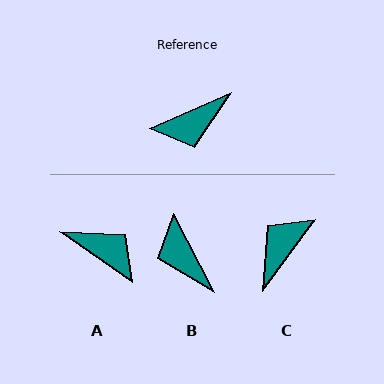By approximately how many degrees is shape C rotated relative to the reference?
Approximately 150 degrees clockwise.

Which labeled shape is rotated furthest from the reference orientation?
C, about 150 degrees away.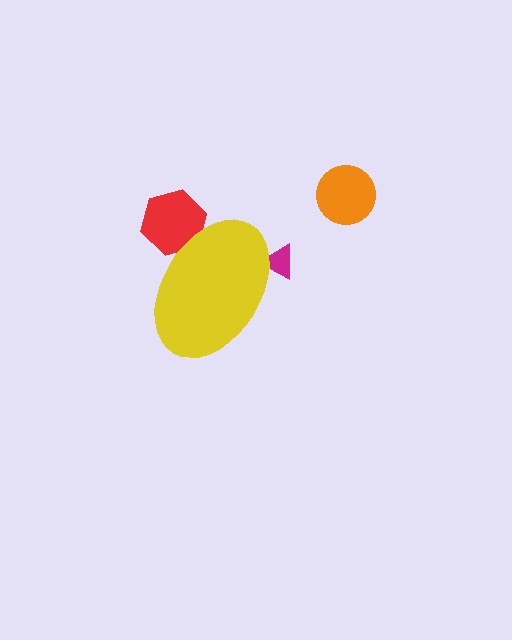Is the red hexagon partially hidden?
Yes, the red hexagon is partially hidden behind the yellow ellipse.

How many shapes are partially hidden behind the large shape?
2 shapes are partially hidden.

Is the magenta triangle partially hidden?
Yes, the magenta triangle is partially hidden behind the yellow ellipse.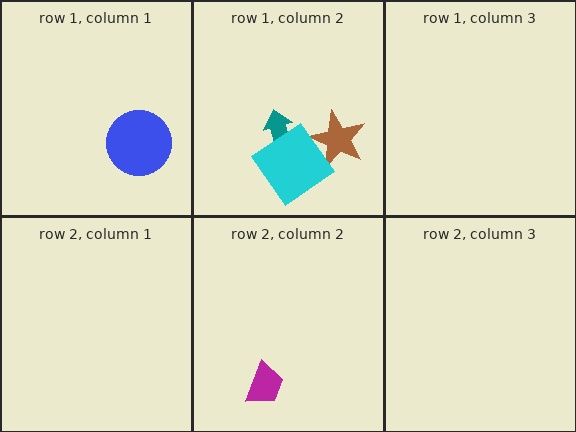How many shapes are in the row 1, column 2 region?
3.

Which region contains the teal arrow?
The row 1, column 2 region.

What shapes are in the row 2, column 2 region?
The magenta trapezoid.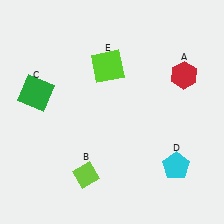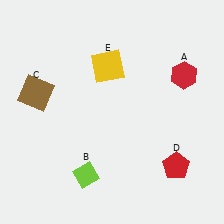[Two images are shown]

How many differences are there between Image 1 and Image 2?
There are 3 differences between the two images.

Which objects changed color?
C changed from green to brown. D changed from cyan to red. E changed from lime to yellow.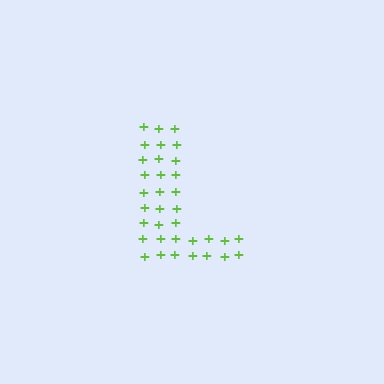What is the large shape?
The large shape is the letter L.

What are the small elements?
The small elements are plus signs.